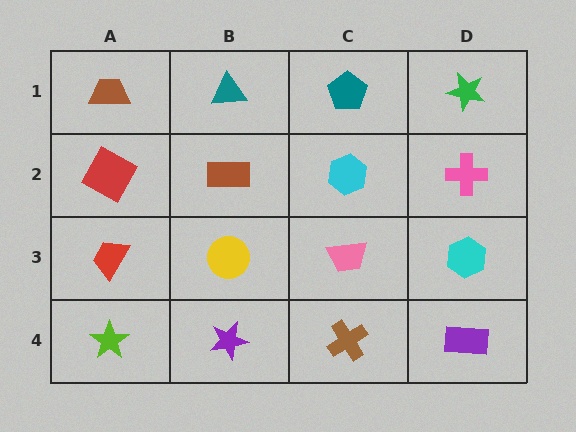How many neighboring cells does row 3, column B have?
4.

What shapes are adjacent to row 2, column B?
A teal triangle (row 1, column B), a yellow circle (row 3, column B), a red square (row 2, column A), a cyan hexagon (row 2, column C).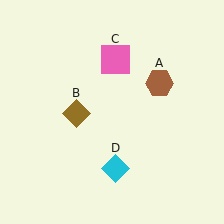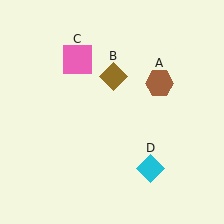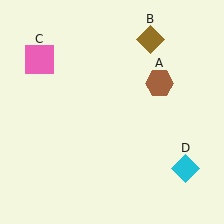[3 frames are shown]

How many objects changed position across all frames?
3 objects changed position: brown diamond (object B), pink square (object C), cyan diamond (object D).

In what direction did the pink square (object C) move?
The pink square (object C) moved left.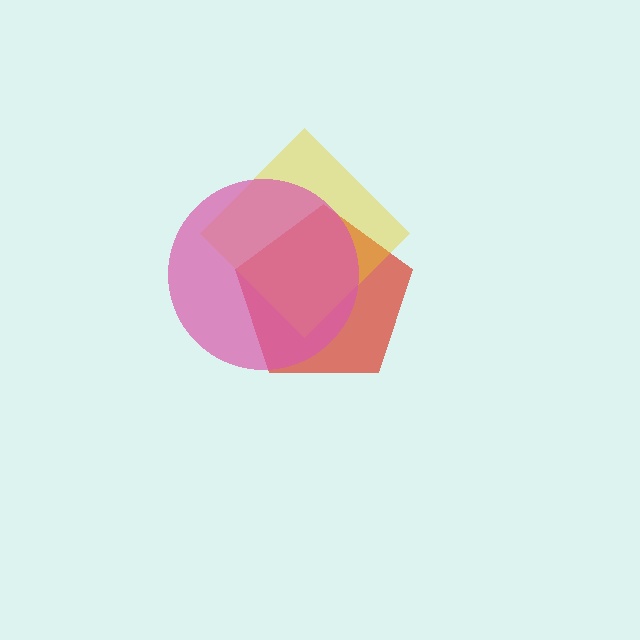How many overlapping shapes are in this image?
There are 3 overlapping shapes in the image.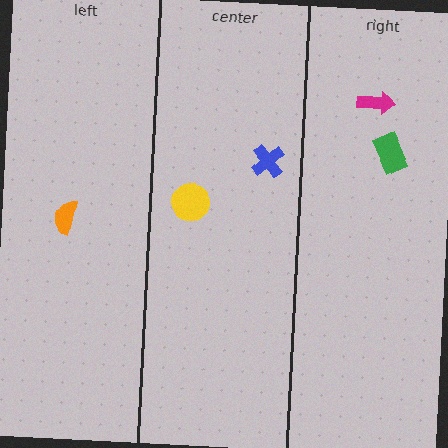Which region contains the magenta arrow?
The right region.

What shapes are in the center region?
The yellow circle, the blue cross.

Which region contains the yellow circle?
The center region.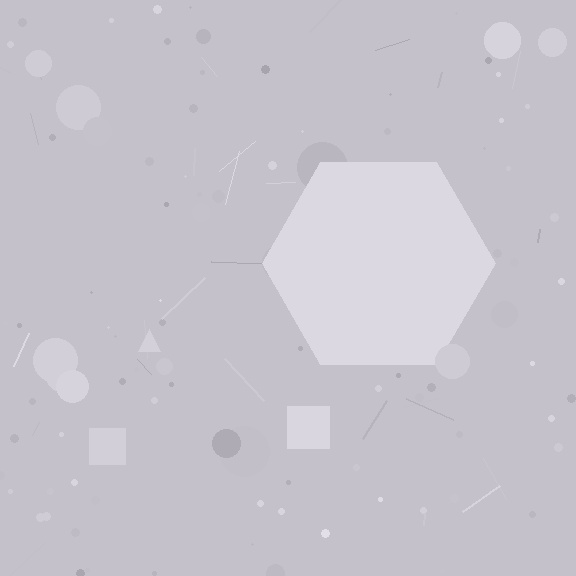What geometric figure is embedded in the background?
A hexagon is embedded in the background.